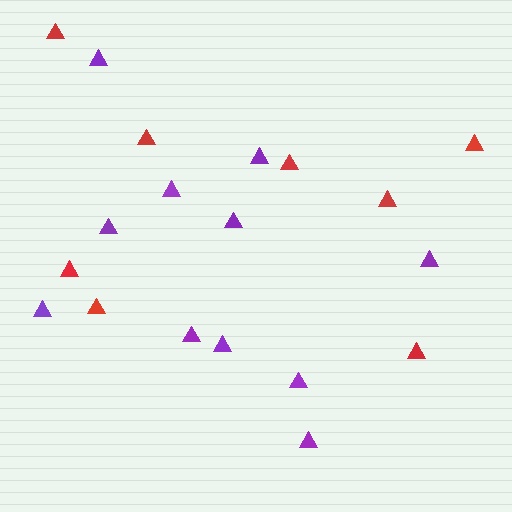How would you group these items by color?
There are 2 groups: one group of red triangles (8) and one group of purple triangles (11).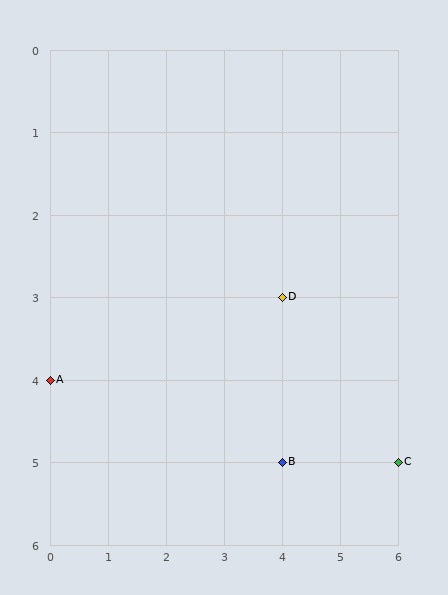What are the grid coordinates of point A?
Point A is at grid coordinates (0, 4).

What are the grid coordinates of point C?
Point C is at grid coordinates (6, 5).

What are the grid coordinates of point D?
Point D is at grid coordinates (4, 3).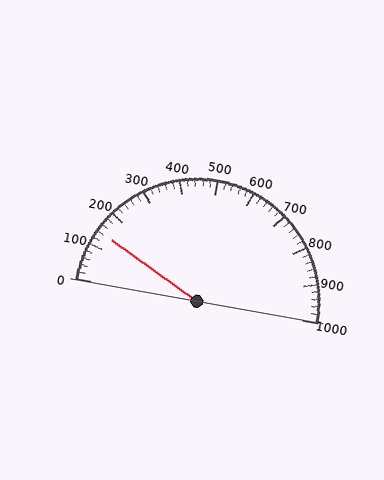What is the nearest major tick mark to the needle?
The nearest major tick mark is 100.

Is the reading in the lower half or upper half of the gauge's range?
The reading is in the lower half of the range (0 to 1000).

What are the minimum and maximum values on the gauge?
The gauge ranges from 0 to 1000.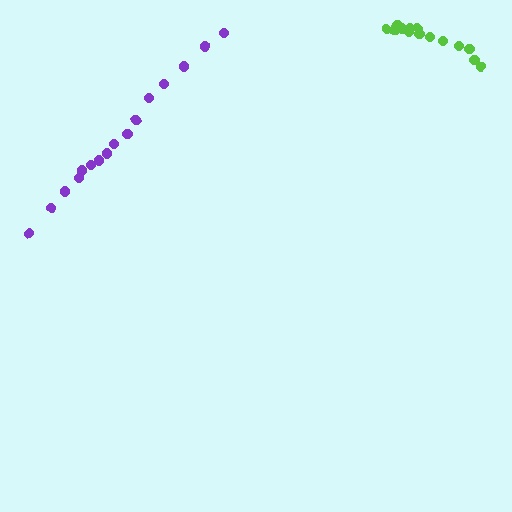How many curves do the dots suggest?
There are 2 distinct paths.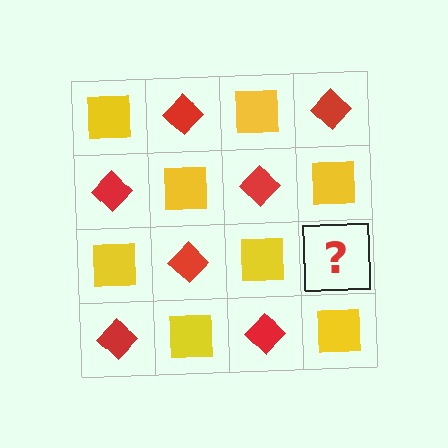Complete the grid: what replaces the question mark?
The question mark should be replaced with a red diamond.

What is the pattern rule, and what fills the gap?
The rule is that it alternates yellow square and red diamond in a checkerboard pattern. The gap should be filled with a red diamond.